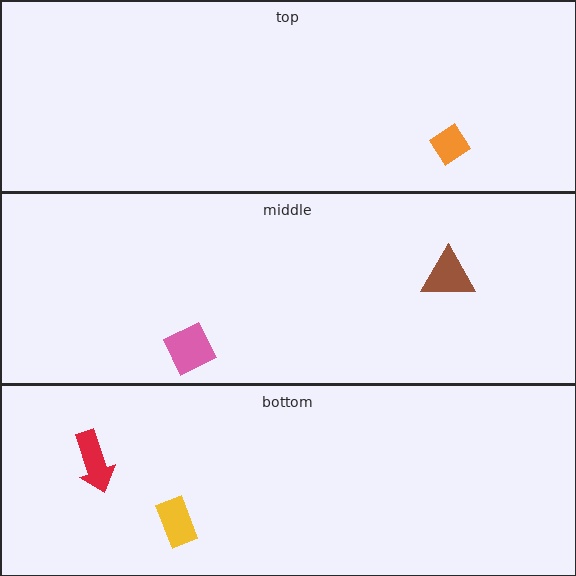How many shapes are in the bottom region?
2.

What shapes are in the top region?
The orange diamond.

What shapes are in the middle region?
The pink square, the brown triangle.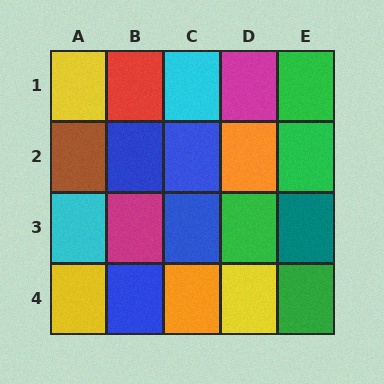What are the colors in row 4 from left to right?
Yellow, blue, orange, yellow, green.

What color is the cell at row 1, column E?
Green.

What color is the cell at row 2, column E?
Green.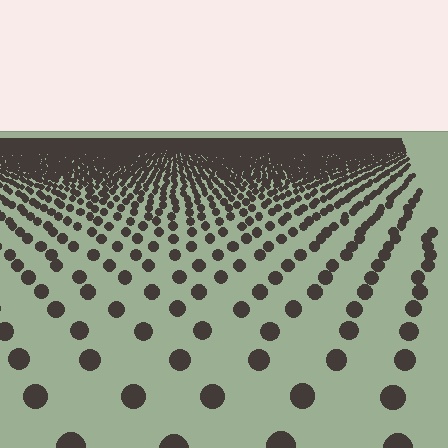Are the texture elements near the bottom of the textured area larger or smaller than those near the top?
Larger. Near the bottom, elements are closer to the viewer and appear at a bigger on-screen size.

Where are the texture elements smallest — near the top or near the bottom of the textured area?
Near the top.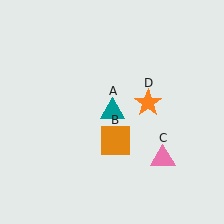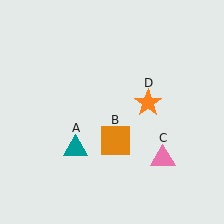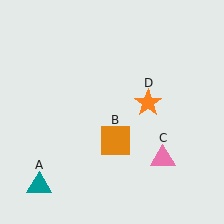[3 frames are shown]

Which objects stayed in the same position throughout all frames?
Orange square (object B) and pink triangle (object C) and orange star (object D) remained stationary.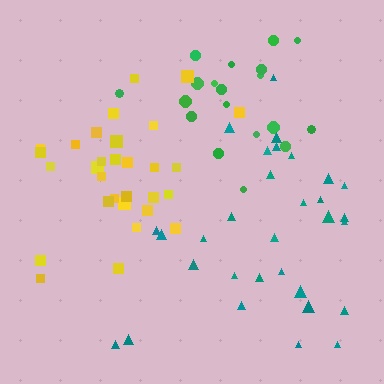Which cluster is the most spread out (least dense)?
Teal.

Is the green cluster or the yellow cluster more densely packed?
Yellow.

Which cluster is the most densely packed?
Yellow.